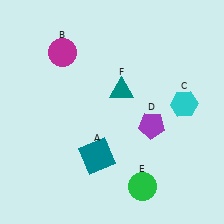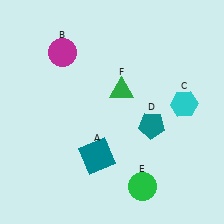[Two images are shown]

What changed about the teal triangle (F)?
In Image 1, F is teal. In Image 2, it changed to green.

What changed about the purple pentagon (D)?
In Image 1, D is purple. In Image 2, it changed to teal.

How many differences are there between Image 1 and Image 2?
There are 2 differences between the two images.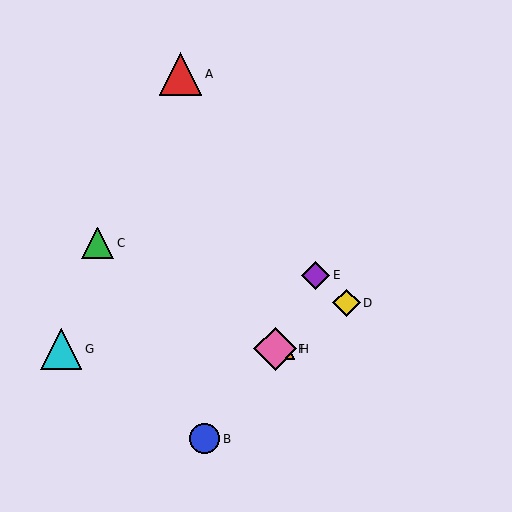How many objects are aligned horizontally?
3 objects (F, G, H) are aligned horizontally.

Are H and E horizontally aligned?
No, H is at y≈349 and E is at y≈275.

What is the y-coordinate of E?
Object E is at y≈275.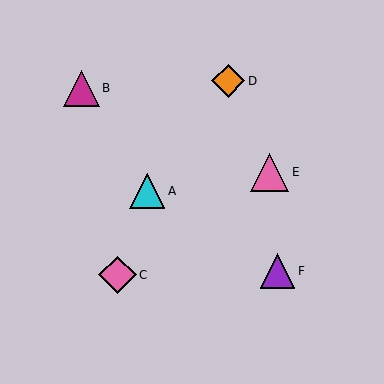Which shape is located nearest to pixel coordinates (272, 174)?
The pink triangle (labeled E) at (270, 172) is nearest to that location.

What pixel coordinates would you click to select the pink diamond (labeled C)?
Click at (117, 275) to select the pink diamond C.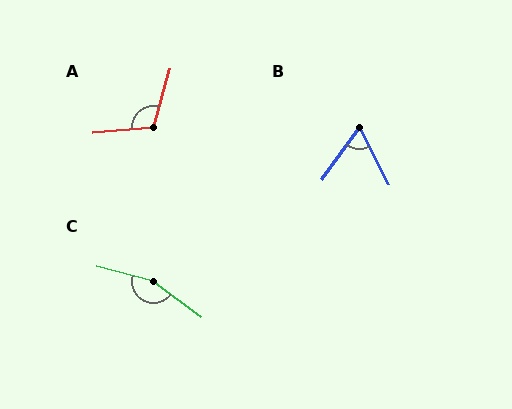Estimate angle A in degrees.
Approximately 110 degrees.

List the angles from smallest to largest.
B (62°), A (110°), C (158°).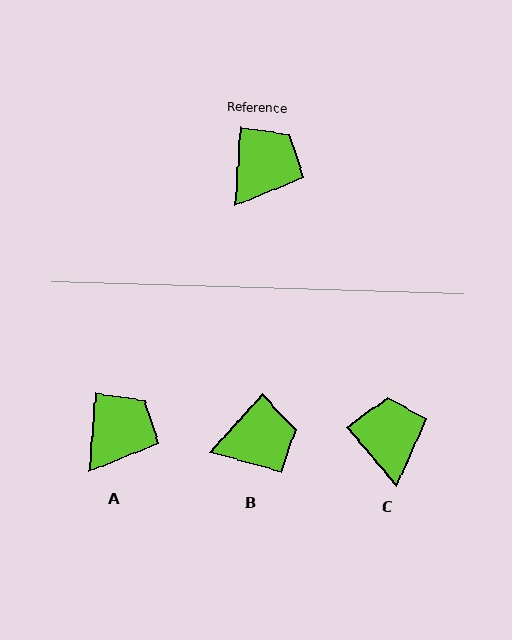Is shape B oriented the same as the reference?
No, it is off by about 38 degrees.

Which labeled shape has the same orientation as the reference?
A.